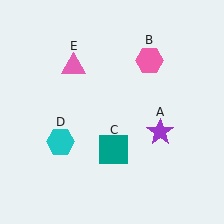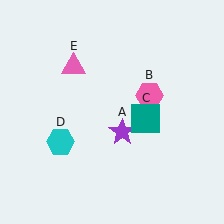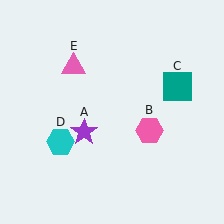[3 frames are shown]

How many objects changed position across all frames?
3 objects changed position: purple star (object A), pink hexagon (object B), teal square (object C).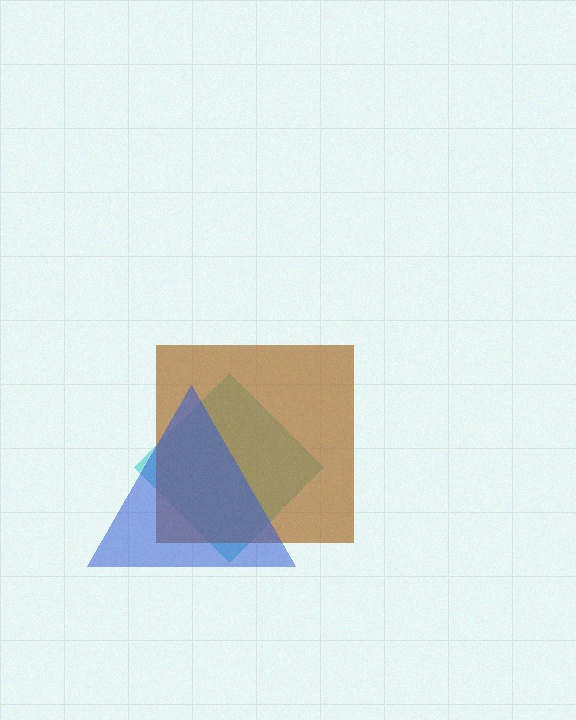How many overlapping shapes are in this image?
There are 3 overlapping shapes in the image.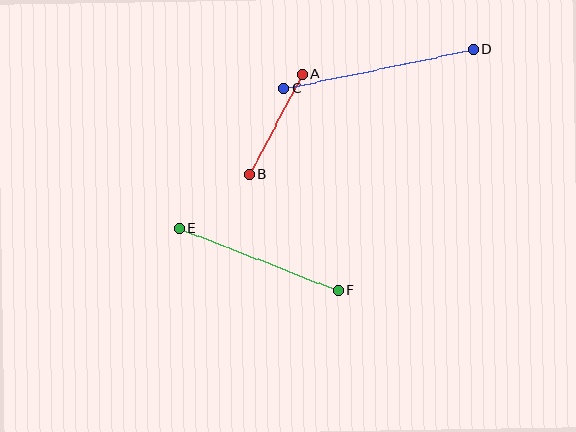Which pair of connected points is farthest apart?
Points C and D are farthest apart.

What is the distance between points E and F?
The distance is approximately 171 pixels.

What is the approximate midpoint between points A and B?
The midpoint is at approximately (276, 124) pixels.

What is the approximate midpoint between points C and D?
The midpoint is at approximately (378, 69) pixels.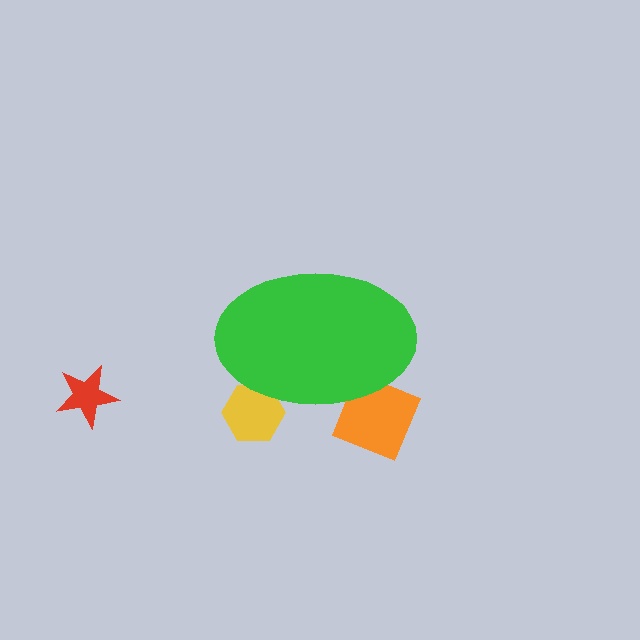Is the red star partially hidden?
No, the red star is fully visible.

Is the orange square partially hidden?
Yes, the orange square is partially hidden behind the green ellipse.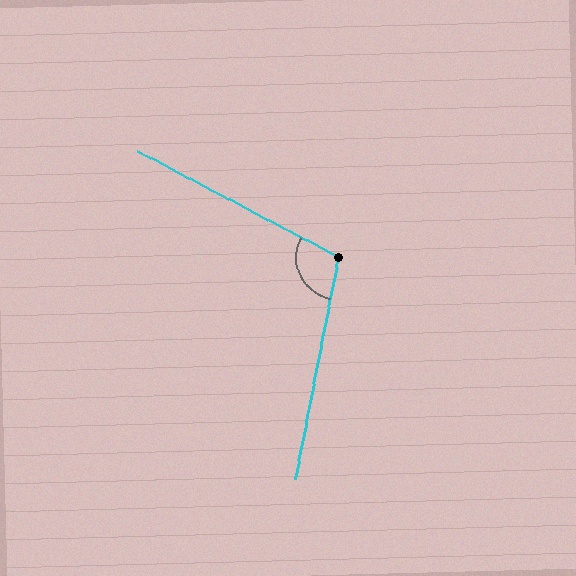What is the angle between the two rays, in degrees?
Approximately 107 degrees.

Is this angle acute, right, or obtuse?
It is obtuse.